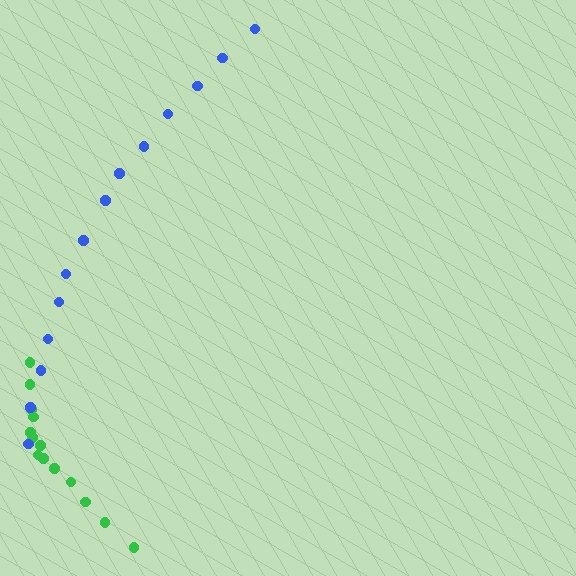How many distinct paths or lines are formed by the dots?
There are 2 distinct paths.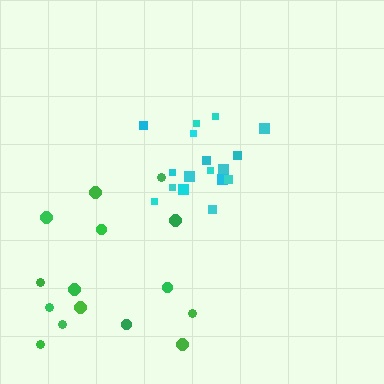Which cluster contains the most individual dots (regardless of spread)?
Cyan (18).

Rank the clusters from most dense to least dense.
cyan, green.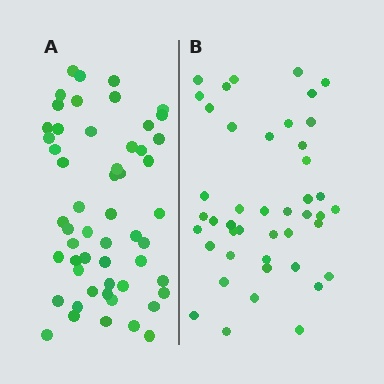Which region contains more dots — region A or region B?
Region A (the left region) has more dots.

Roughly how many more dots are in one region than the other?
Region A has roughly 10 or so more dots than region B.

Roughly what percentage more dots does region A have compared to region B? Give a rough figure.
About 25% more.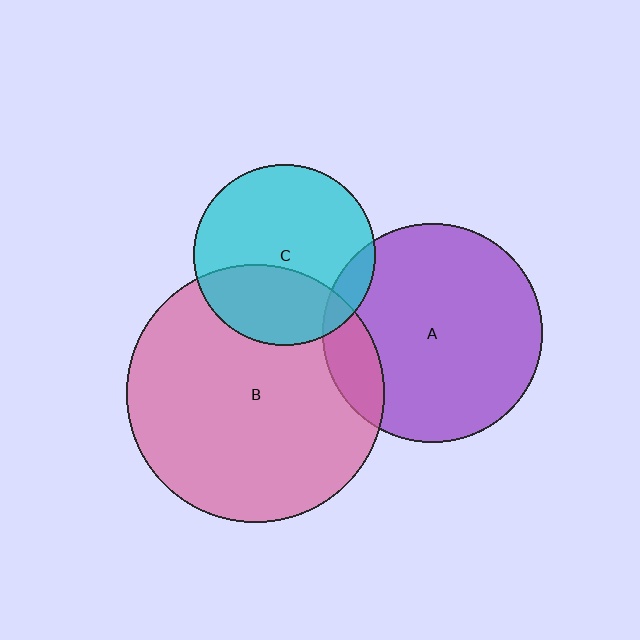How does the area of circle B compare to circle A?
Approximately 1.4 times.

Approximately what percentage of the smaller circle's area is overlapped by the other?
Approximately 10%.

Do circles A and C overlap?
Yes.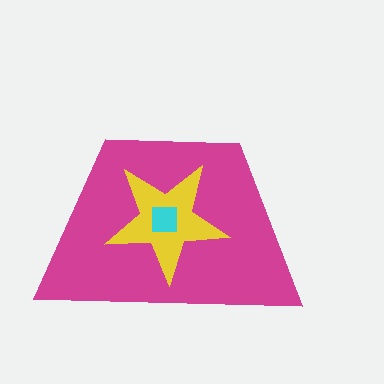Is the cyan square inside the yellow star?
Yes.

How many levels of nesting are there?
3.